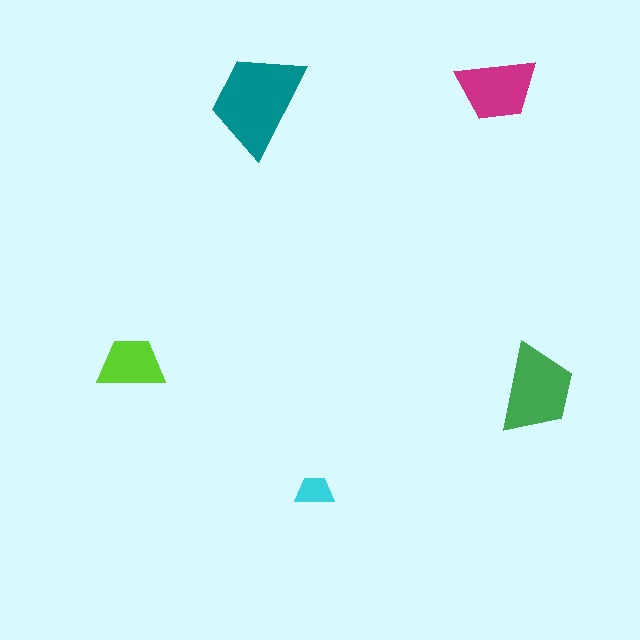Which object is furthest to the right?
The green trapezoid is rightmost.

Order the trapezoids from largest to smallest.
the teal one, the green one, the magenta one, the lime one, the cyan one.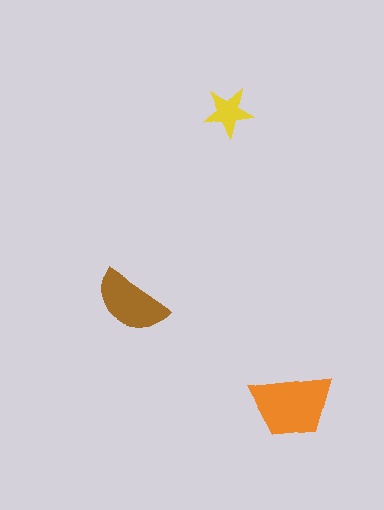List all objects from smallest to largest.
The yellow star, the brown semicircle, the orange trapezoid.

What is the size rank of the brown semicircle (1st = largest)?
2nd.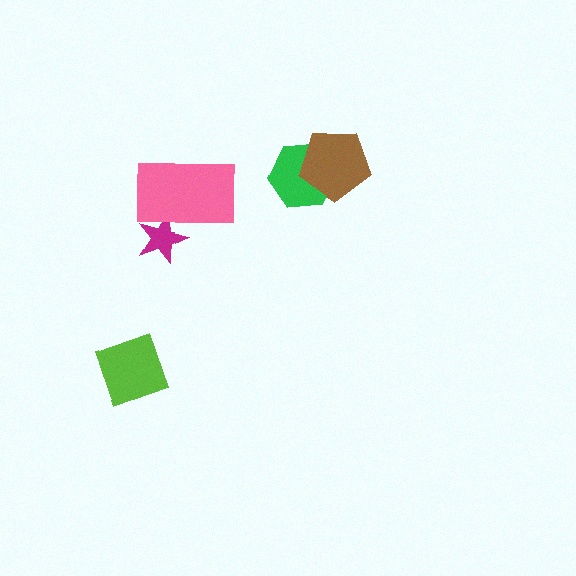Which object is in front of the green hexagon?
The brown pentagon is in front of the green hexagon.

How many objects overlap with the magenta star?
1 object overlaps with the magenta star.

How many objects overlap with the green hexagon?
1 object overlaps with the green hexagon.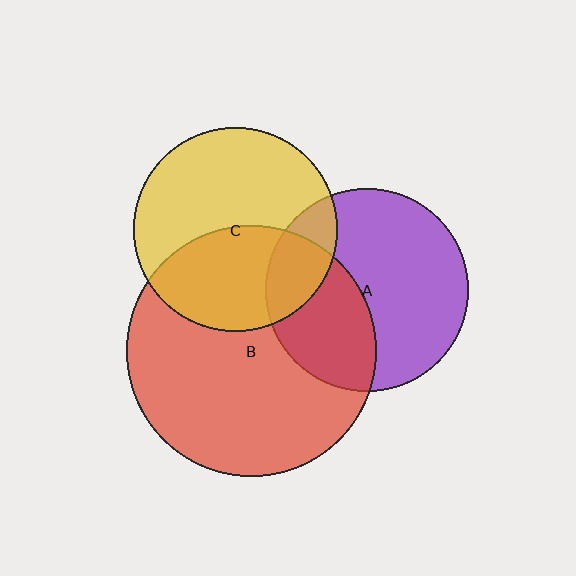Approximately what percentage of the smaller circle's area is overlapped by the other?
Approximately 20%.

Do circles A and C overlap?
Yes.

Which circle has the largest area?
Circle B (red).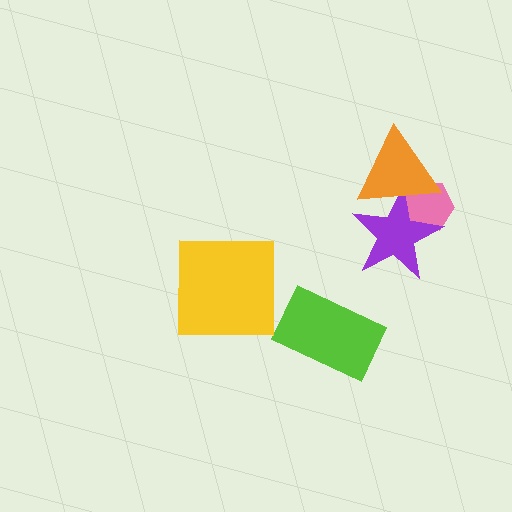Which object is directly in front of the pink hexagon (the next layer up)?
The purple star is directly in front of the pink hexagon.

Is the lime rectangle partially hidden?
No, no other shape covers it.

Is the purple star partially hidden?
Yes, it is partially covered by another shape.